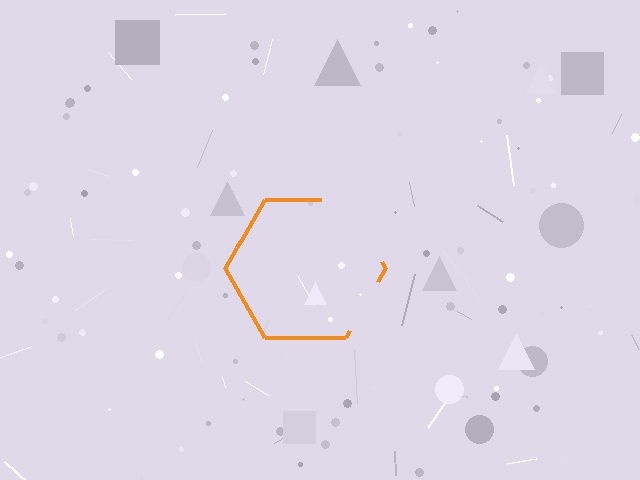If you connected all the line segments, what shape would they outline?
They would outline a hexagon.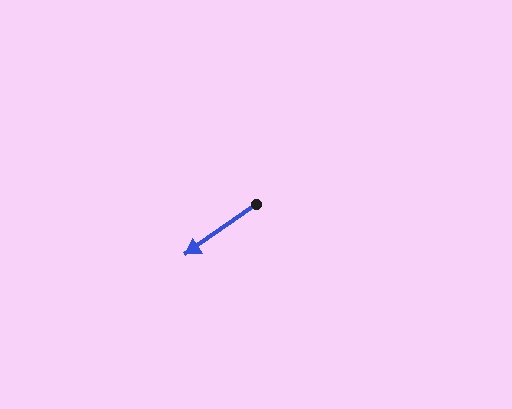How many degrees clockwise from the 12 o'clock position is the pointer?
Approximately 235 degrees.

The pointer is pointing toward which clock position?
Roughly 8 o'clock.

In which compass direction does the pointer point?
Southwest.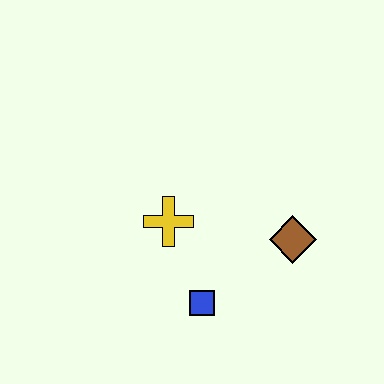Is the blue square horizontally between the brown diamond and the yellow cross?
Yes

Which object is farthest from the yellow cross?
The brown diamond is farthest from the yellow cross.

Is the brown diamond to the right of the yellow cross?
Yes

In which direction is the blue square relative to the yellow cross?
The blue square is below the yellow cross.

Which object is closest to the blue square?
The yellow cross is closest to the blue square.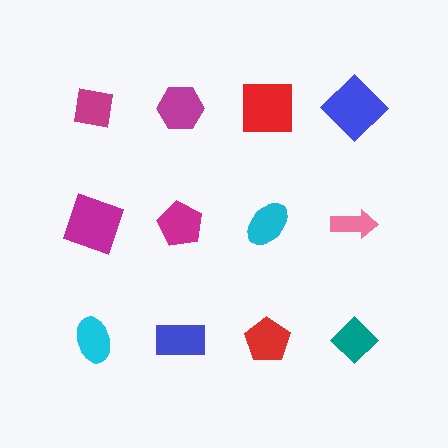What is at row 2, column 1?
A magenta square.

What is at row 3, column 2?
A blue rectangle.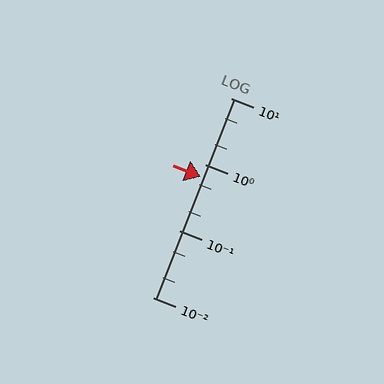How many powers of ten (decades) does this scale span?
The scale spans 3 decades, from 0.01 to 10.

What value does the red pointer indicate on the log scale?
The pointer indicates approximately 0.66.